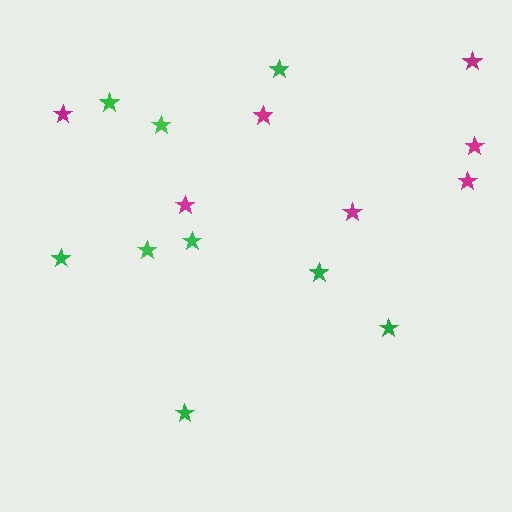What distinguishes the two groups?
There are 2 groups: one group of green stars (9) and one group of magenta stars (7).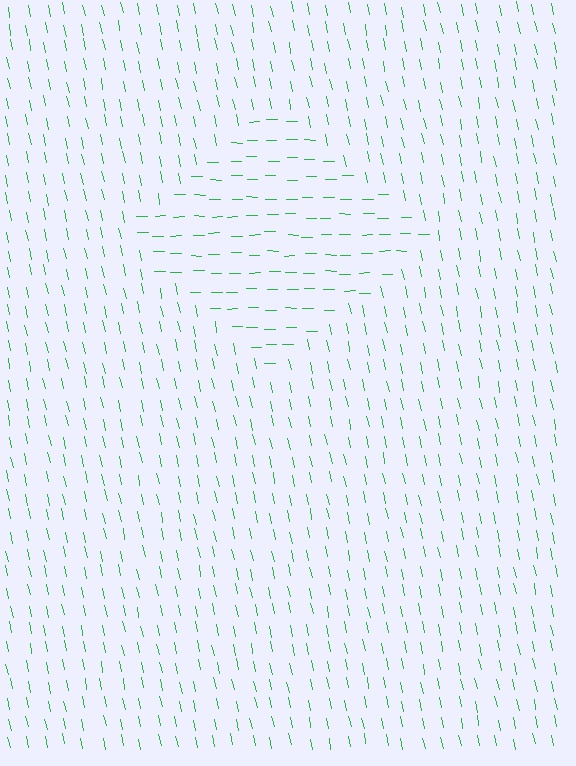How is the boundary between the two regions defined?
The boundary is defined purely by a change in line orientation (approximately 78 degrees difference). All lines are the same color and thickness.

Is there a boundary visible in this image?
Yes, there is a texture boundary formed by a change in line orientation.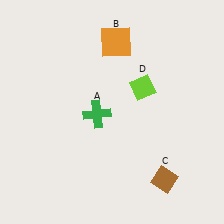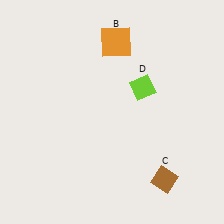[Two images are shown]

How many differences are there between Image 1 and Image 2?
There is 1 difference between the two images.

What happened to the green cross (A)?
The green cross (A) was removed in Image 2. It was in the bottom-left area of Image 1.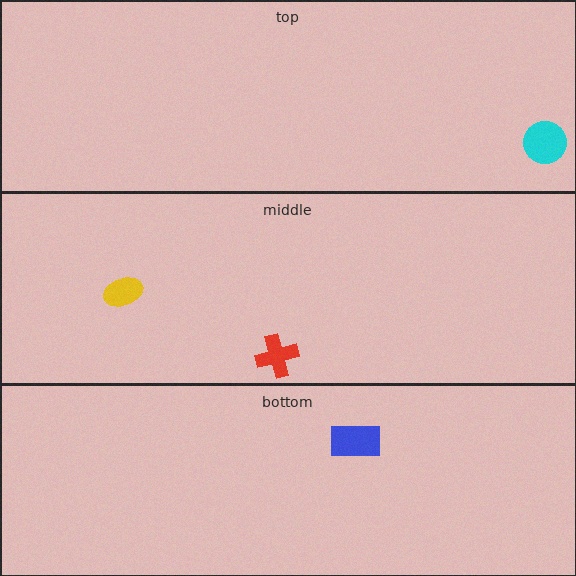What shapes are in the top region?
The cyan circle.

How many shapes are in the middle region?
2.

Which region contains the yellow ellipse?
The middle region.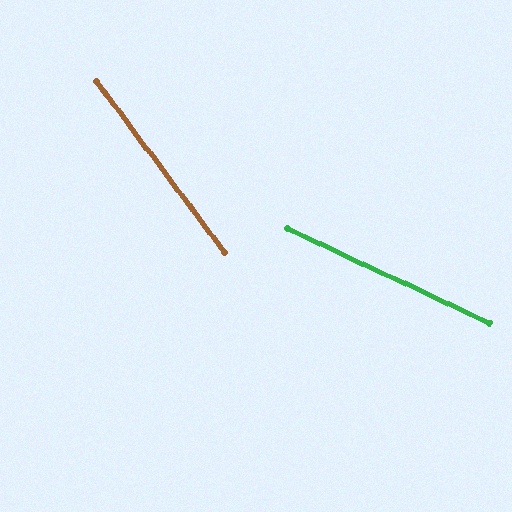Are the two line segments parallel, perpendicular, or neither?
Neither parallel nor perpendicular — they differ by about 28°.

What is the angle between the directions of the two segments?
Approximately 28 degrees.